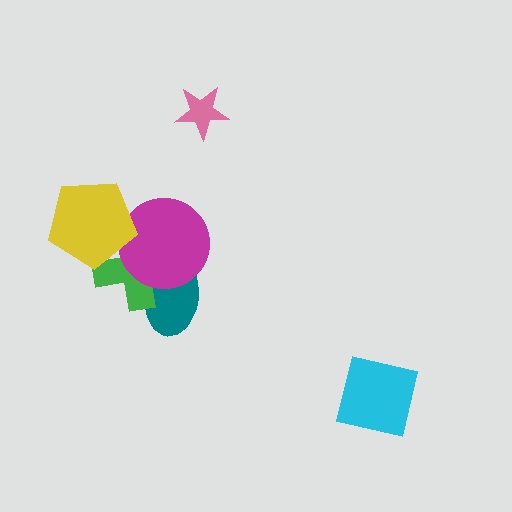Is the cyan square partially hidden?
No, no other shape covers it.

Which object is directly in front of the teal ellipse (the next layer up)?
The green cross is directly in front of the teal ellipse.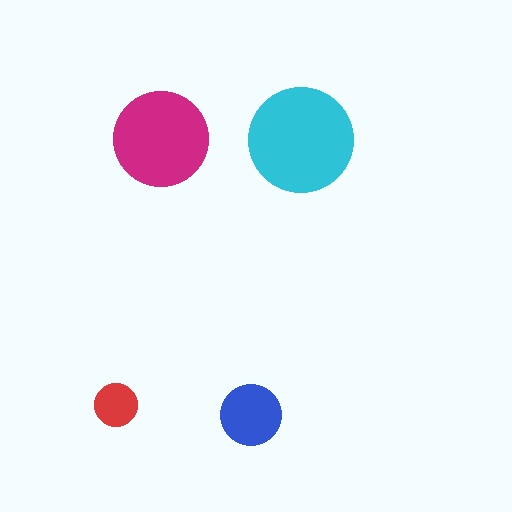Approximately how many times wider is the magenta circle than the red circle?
About 2 times wider.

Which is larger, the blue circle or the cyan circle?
The cyan one.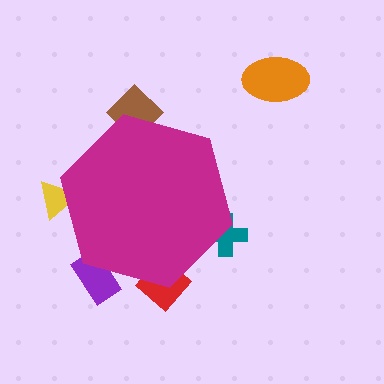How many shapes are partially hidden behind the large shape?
5 shapes are partially hidden.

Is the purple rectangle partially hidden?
Yes, the purple rectangle is partially hidden behind the magenta hexagon.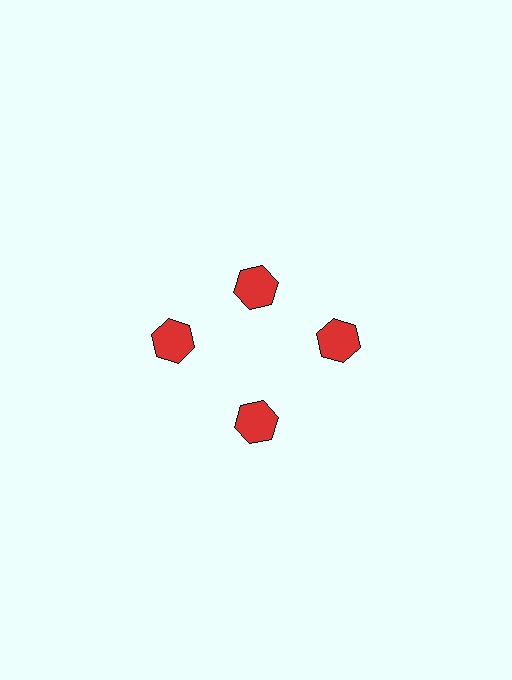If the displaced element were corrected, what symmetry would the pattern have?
It would have 4-fold rotational symmetry — the pattern would map onto itself every 90 degrees.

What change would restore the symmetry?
The symmetry would be restored by moving it outward, back onto the ring so that all 4 hexagons sit at equal angles and equal distance from the center.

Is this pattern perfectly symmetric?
No. The 4 red hexagons are arranged in a ring, but one element near the 12 o'clock position is pulled inward toward the center, breaking the 4-fold rotational symmetry.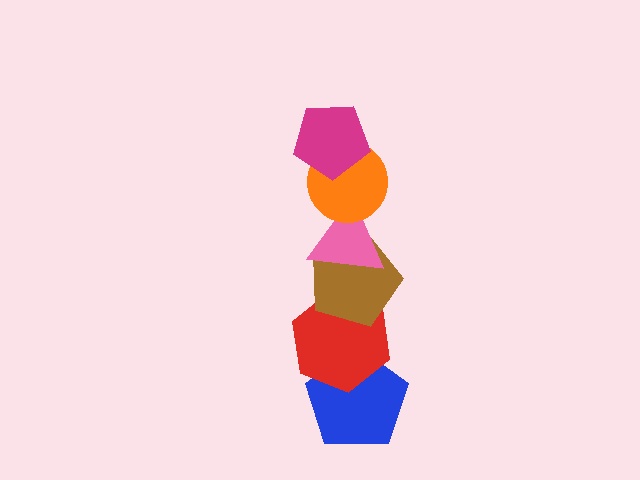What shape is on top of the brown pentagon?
The pink triangle is on top of the brown pentagon.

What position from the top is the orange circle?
The orange circle is 2nd from the top.